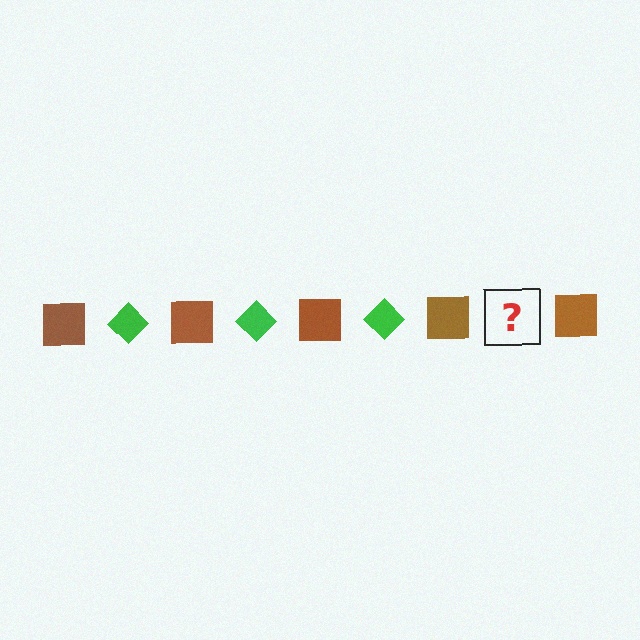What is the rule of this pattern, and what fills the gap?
The rule is that the pattern alternates between brown square and green diamond. The gap should be filled with a green diamond.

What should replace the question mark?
The question mark should be replaced with a green diamond.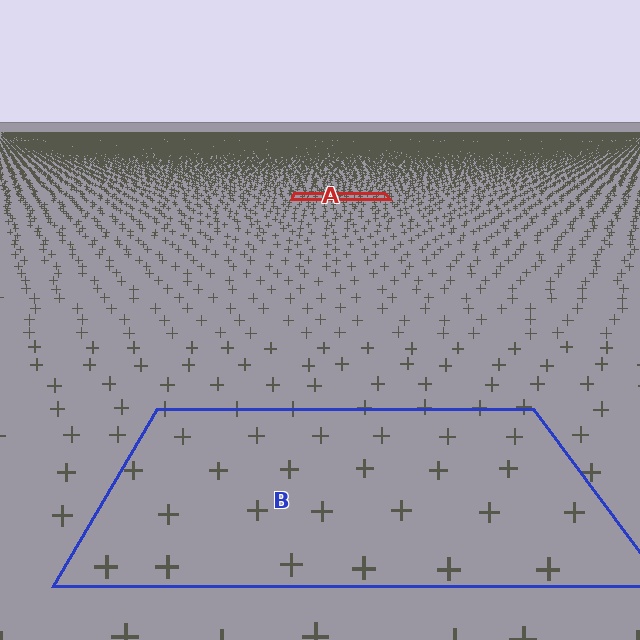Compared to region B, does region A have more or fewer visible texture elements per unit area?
Region A has more texture elements per unit area — they are packed more densely because it is farther away.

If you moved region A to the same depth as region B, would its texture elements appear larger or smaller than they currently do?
They would appear larger. At a closer depth, the same texture elements are projected at a bigger on-screen size.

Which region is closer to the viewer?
Region B is closer. The texture elements there are larger and more spread out.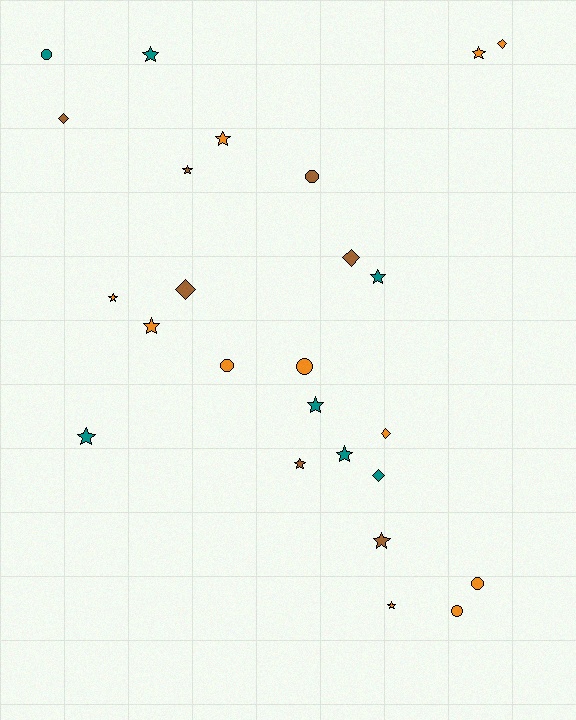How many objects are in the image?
There are 25 objects.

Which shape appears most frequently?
Star, with 13 objects.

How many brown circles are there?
There is 1 brown circle.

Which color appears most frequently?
Orange, with 11 objects.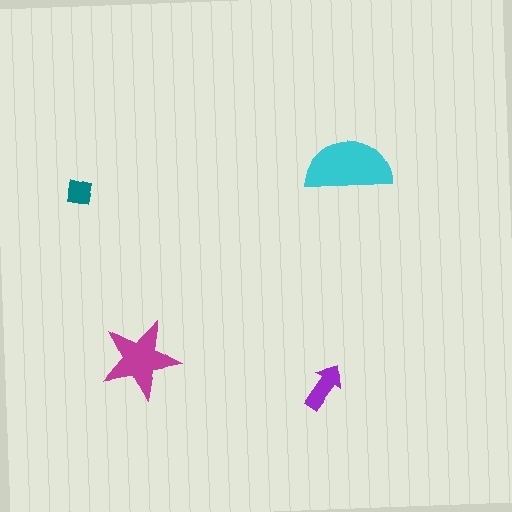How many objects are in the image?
There are 4 objects in the image.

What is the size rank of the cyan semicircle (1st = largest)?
1st.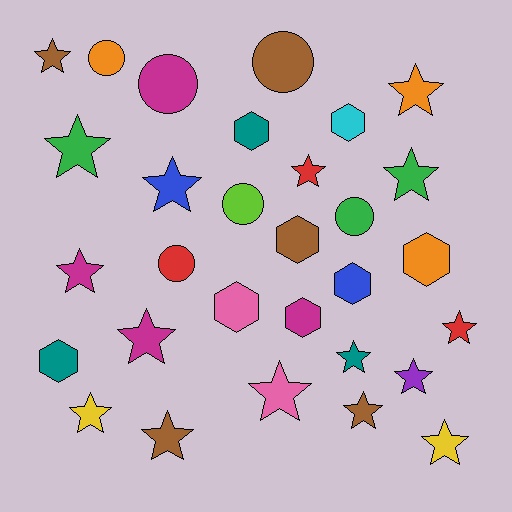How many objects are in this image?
There are 30 objects.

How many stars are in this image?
There are 16 stars.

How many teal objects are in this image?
There are 3 teal objects.